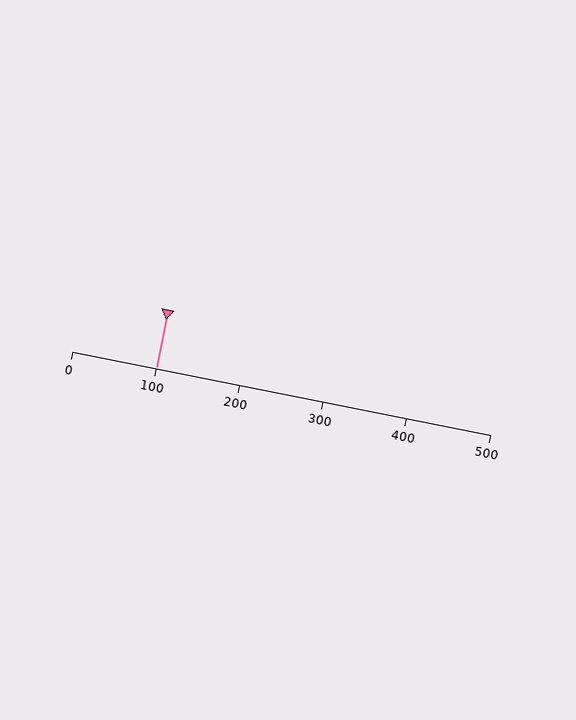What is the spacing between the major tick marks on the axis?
The major ticks are spaced 100 apart.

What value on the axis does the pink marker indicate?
The marker indicates approximately 100.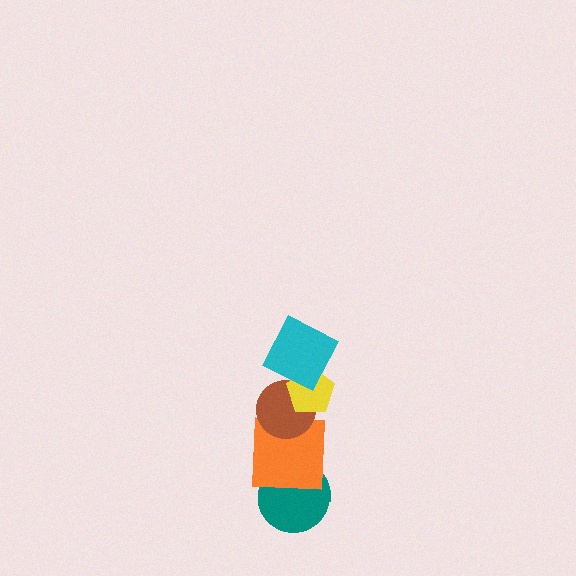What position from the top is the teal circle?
The teal circle is 5th from the top.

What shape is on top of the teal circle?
The orange square is on top of the teal circle.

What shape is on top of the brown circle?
The yellow pentagon is on top of the brown circle.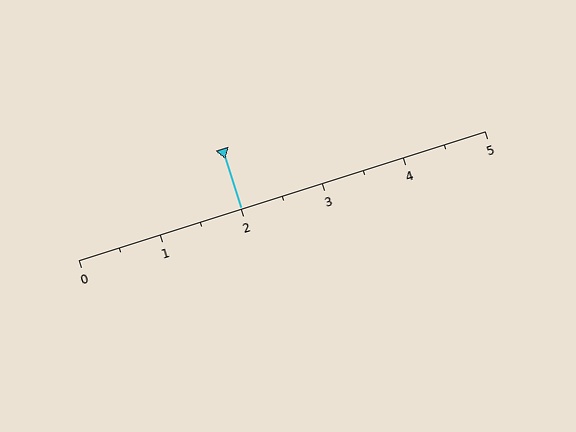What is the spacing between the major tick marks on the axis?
The major ticks are spaced 1 apart.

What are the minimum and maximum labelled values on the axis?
The axis runs from 0 to 5.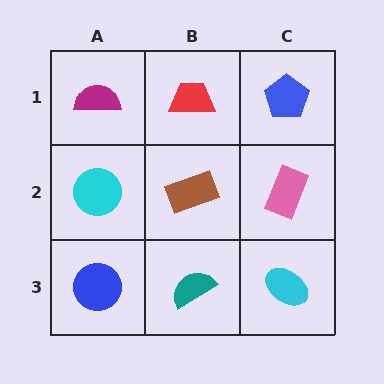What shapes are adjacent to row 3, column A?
A cyan circle (row 2, column A), a teal semicircle (row 3, column B).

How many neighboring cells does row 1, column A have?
2.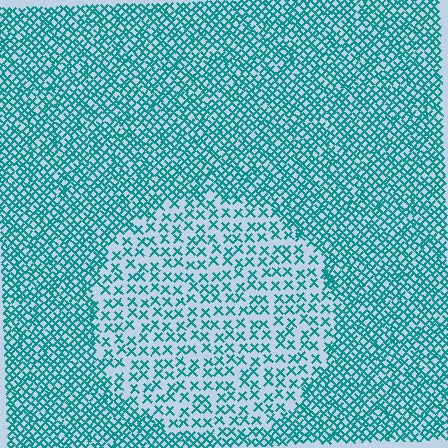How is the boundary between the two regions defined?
The boundary is defined by a change in element density (approximately 2.2x ratio). All elements are the same color, size, and shape.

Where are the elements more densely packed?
The elements are more densely packed outside the circle boundary.